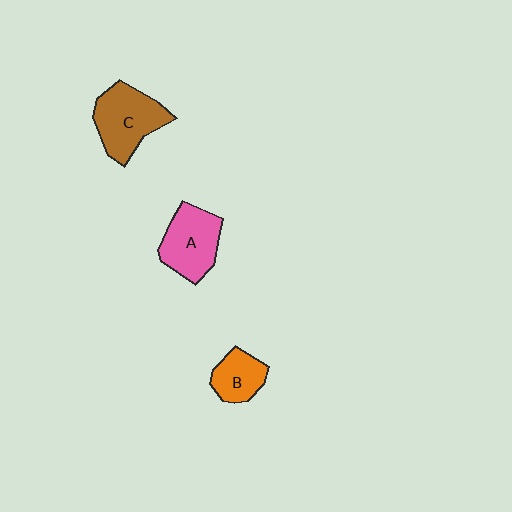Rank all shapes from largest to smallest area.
From largest to smallest: C (brown), A (pink), B (orange).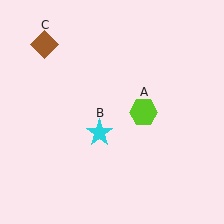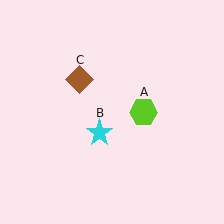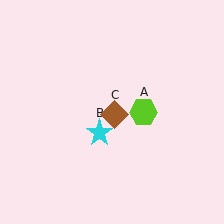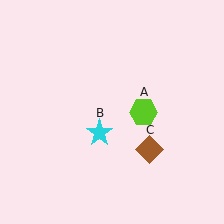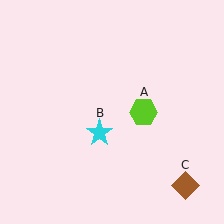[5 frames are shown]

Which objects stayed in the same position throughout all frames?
Lime hexagon (object A) and cyan star (object B) remained stationary.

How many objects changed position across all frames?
1 object changed position: brown diamond (object C).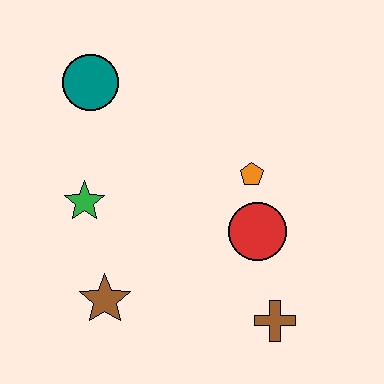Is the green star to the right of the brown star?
No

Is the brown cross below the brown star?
Yes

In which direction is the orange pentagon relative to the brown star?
The orange pentagon is to the right of the brown star.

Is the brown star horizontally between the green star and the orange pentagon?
Yes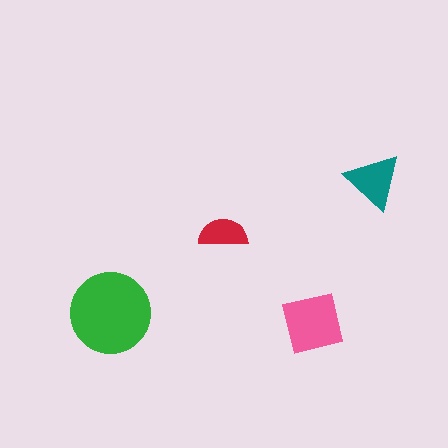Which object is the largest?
The green circle.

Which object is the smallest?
The red semicircle.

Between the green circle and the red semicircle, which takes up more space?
The green circle.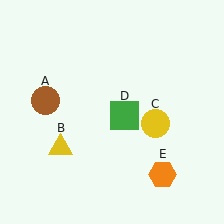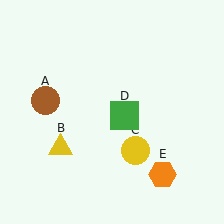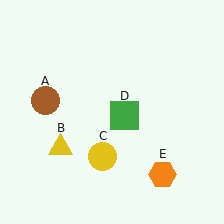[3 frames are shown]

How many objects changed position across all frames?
1 object changed position: yellow circle (object C).